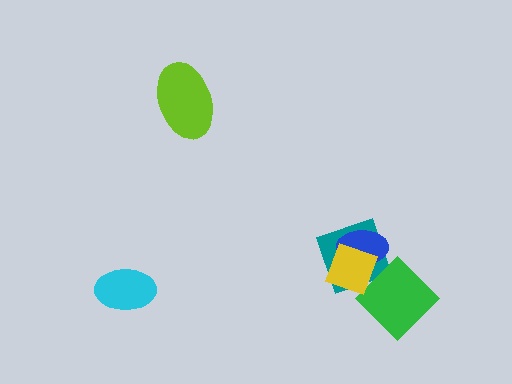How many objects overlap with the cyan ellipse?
0 objects overlap with the cyan ellipse.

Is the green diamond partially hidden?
Yes, it is partially covered by another shape.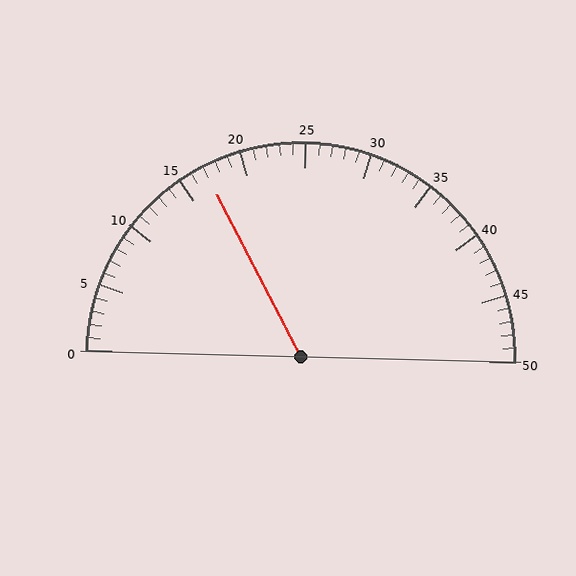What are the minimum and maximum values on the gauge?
The gauge ranges from 0 to 50.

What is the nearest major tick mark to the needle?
The nearest major tick mark is 15.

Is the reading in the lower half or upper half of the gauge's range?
The reading is in the lower half of the range (0 to 50).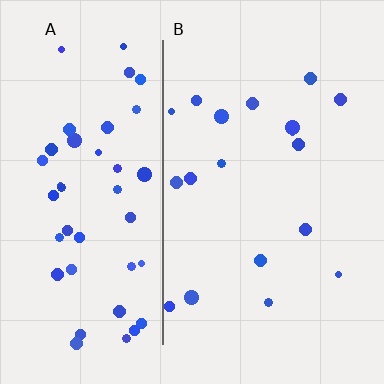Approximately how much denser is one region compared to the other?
Approximately 2.6× — region A over region B.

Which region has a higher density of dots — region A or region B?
A (the left).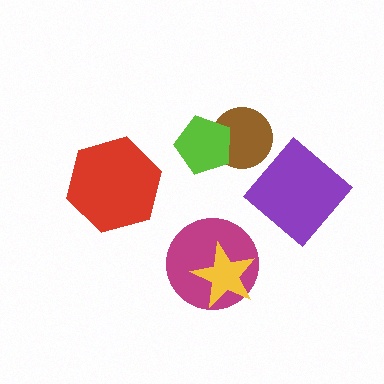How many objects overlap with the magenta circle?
1 object overlaps with the magenta circle.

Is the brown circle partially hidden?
Yes, it is partially covered by another shape.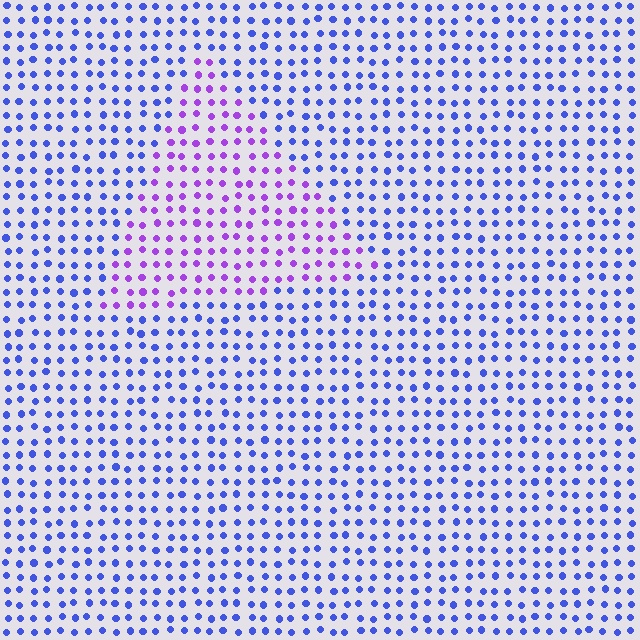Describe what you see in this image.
The image is filled with small blue elements in a uniform arrangement. A triangle-shaped region is visible where the elements are tinted to a slightly different hue, forming a subtle color boundary.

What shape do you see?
I see a triangle.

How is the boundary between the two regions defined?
The boundary is defined purely by a slight shift in hue (about 46 degrees). Spacing, size, and orientation are identical on both sides.